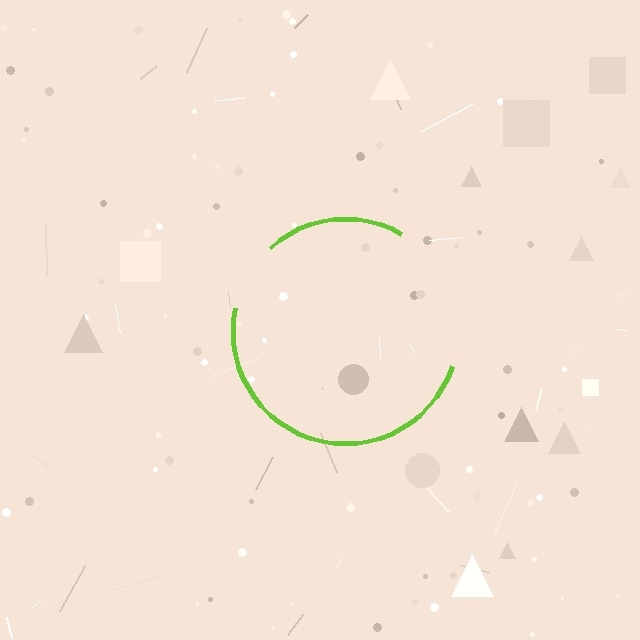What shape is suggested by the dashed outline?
The dashed outline suggests a circle.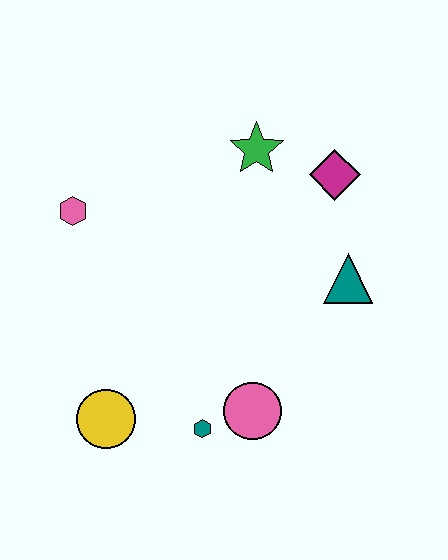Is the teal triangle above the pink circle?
Yes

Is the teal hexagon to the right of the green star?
No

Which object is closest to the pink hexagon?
The green star is closest to the pink hexagon.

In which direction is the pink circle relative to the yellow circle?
The pink circle is to the right of the yellow circle.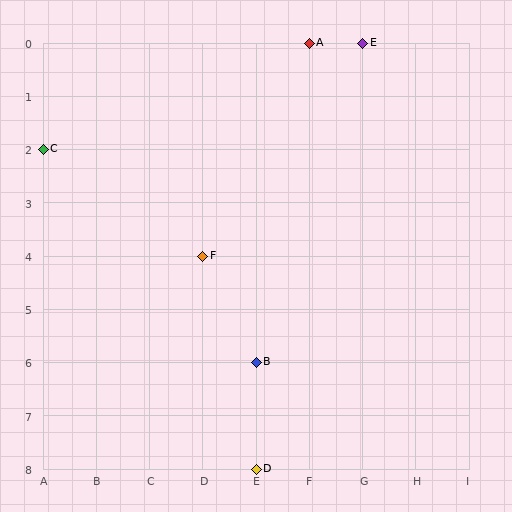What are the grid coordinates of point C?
Point C is at grid coordinates (A, 2).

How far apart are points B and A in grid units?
Points B and A are 1 column and 6 rows apart (about 6.1 grid units diagonally).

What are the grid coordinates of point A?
Point A is at grid coordinates (F, 0).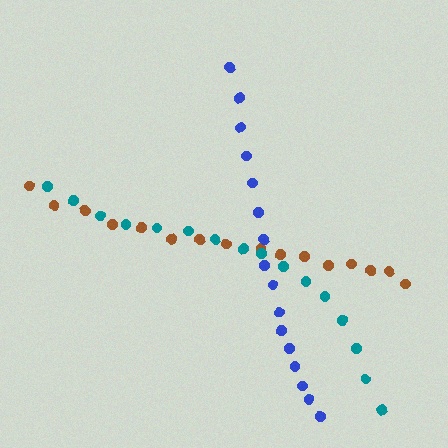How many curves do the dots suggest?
There are 3 distinct paths.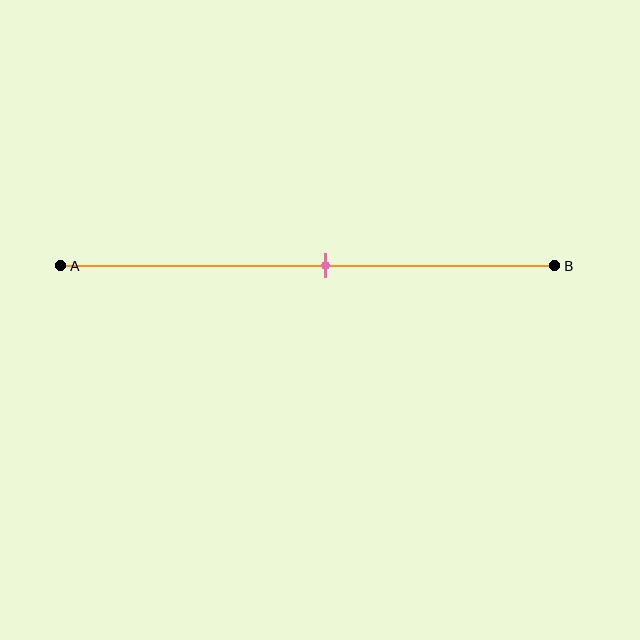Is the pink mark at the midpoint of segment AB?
No, the mark is at about 55% from A, not at the 50% midpoint.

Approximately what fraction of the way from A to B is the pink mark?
The pink mark is approximately 55% of the way from A to B.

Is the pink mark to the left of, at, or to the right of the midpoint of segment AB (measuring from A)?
The pink mark is to the right of the midpoint of segment AB.